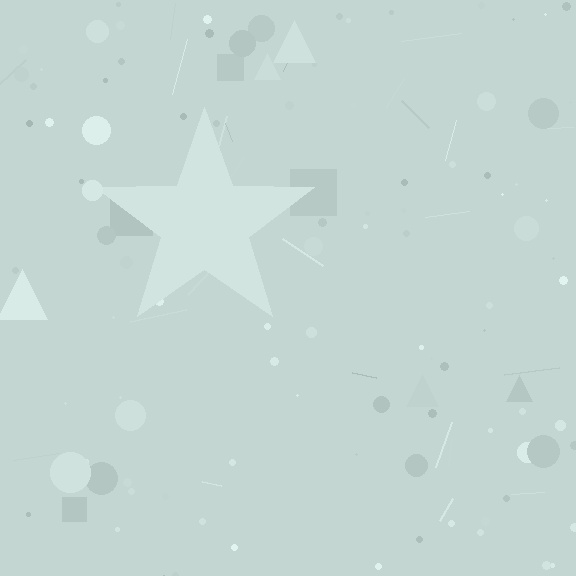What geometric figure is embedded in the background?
A star is embedded in the background.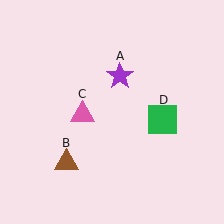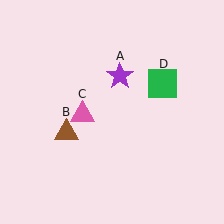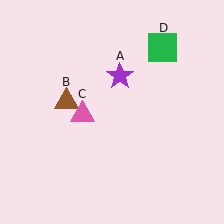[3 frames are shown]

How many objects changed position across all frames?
2 objects changed position: brown triangle (object B), green square (object D).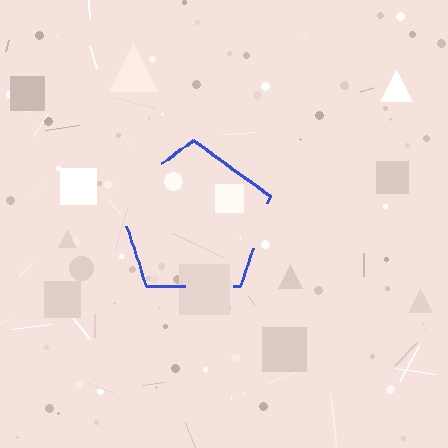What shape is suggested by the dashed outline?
The dashed outline suggests a pentagon.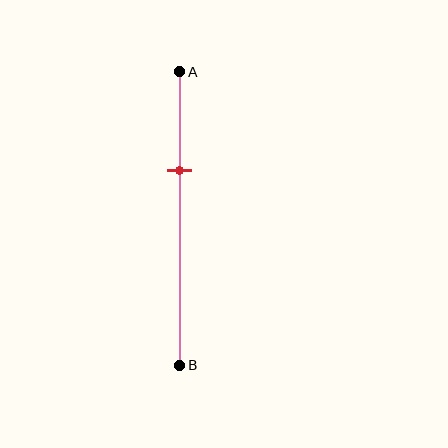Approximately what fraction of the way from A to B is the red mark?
The red mark is approximately 35% of the way from A to B.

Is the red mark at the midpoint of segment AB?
No, the mark is at about 35% from A, not at the 50% midpoint.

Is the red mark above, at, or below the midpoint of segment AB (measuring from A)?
The red mark is above the midpoint of segment AB.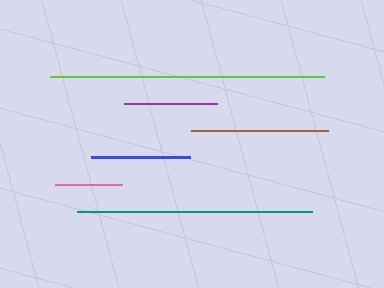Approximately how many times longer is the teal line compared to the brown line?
The teal line is approximately 1.7 times the length of the brown line.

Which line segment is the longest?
The lime line is the longest at approximately 275 pixels.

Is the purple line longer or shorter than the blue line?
The blue line is longer than the purple line.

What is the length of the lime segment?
The lime segment is approximately 275 pixels long.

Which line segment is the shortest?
The pink line is the shortest at approximately 67 pixels.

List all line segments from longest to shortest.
From longest to shortest: lime, teal, brown, blue, purple, pink.